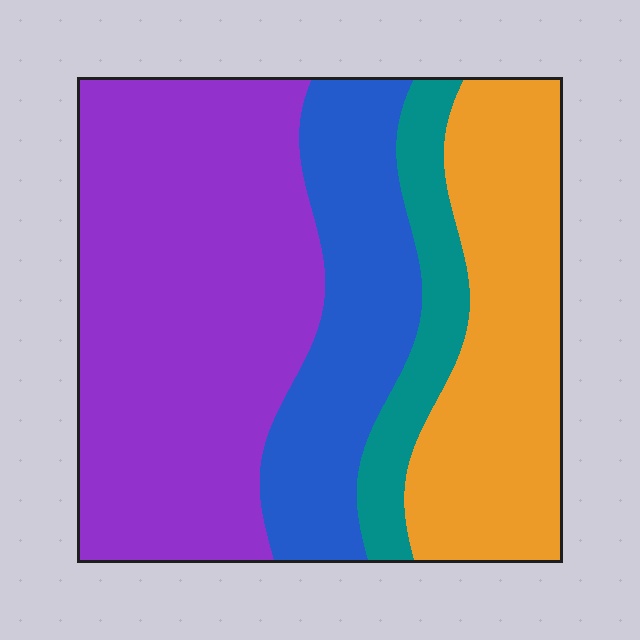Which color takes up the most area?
Purple, at roughly 45%.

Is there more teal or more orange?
Orange.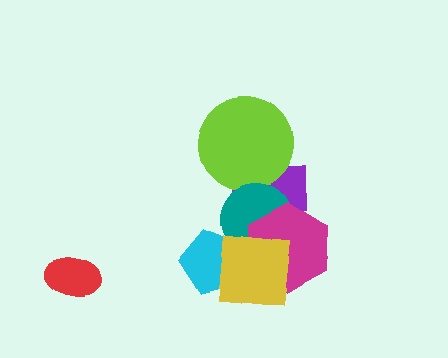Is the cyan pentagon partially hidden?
Yes, it is partially covered by another shape.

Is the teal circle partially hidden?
Yes, it is partially covered by another shape.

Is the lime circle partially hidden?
No, no other shape covers it.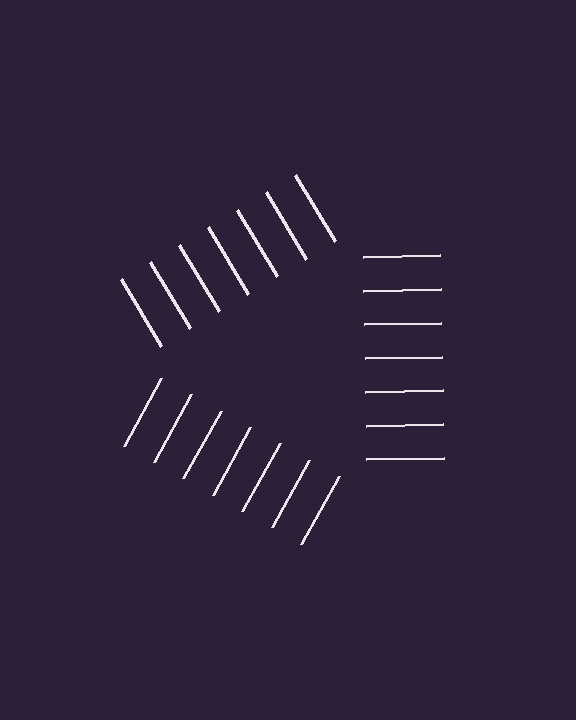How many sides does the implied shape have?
3 sides — the line-ends trace a triangle.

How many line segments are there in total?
21 — 7 along each of the 3 edges.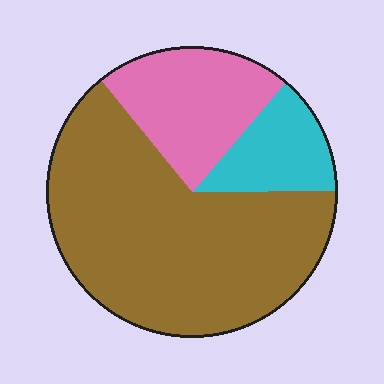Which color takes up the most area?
Brown, at roughly 65%.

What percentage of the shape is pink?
Pink covers about 20% of the shape.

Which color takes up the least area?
Cyan, at roughly 15%.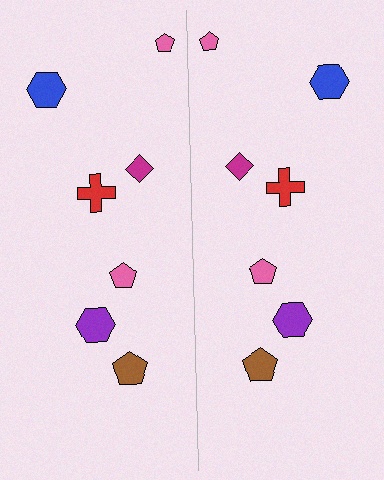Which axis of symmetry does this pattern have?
The pattern has a vertical axis of symmetry running through the center of the image.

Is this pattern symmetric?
Yes, this pattern has bilateral (reflection) symmetry.